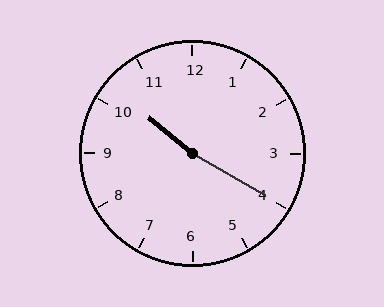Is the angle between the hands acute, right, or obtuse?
It is obtuse.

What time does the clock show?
10:20.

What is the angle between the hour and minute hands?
Approximately 170 degrees.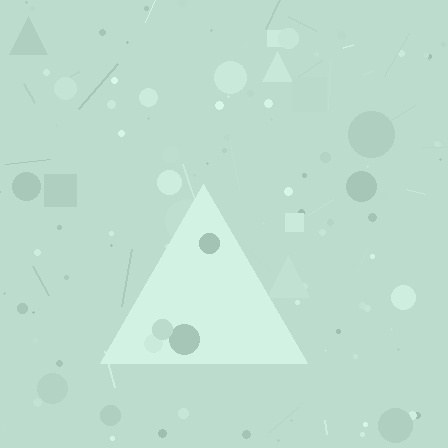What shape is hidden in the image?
A triangle is hidden in the image.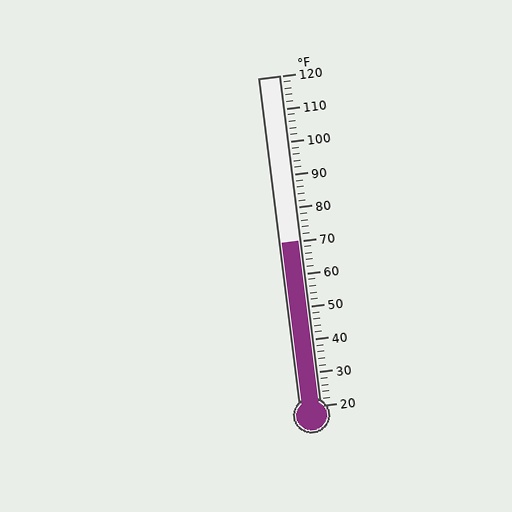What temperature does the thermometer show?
The thermometer shows approximately 70°F.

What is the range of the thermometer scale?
The thermometer scale ranges from 20°F to 120°F.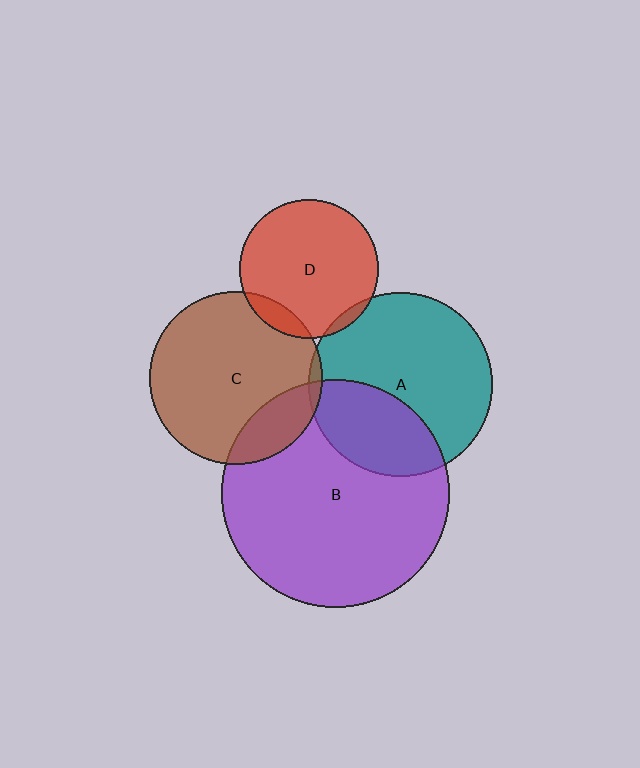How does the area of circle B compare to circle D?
Approximately 2.7 times.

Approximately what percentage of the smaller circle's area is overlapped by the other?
Approximately 5%.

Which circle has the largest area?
Circle B (purple).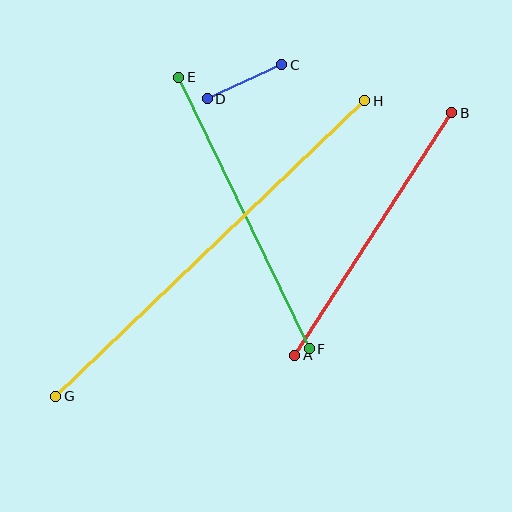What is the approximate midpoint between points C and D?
The midpoint is at approximately (245, 82) pixels.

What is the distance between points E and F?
The distance is approximately 301 pixels.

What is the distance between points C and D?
The distance is approximately 82 pixels.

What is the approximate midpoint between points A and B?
The midpoint is at approximately (373, 234) pixels.